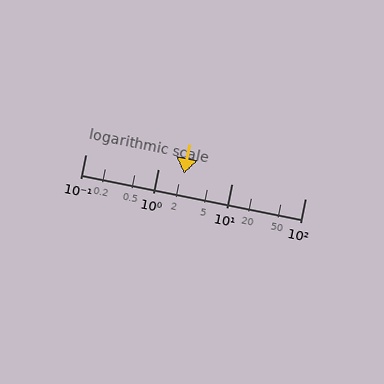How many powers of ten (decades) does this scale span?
The scale spans 3 decades, from 0.1 to 100.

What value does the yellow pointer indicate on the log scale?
The pointer indicates approximately 2.2.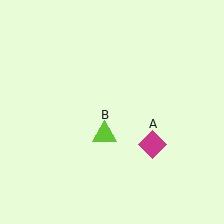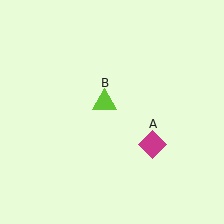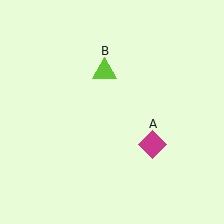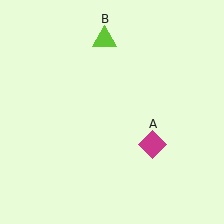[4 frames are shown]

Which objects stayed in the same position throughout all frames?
Magenta diamond (object A) remained stationary.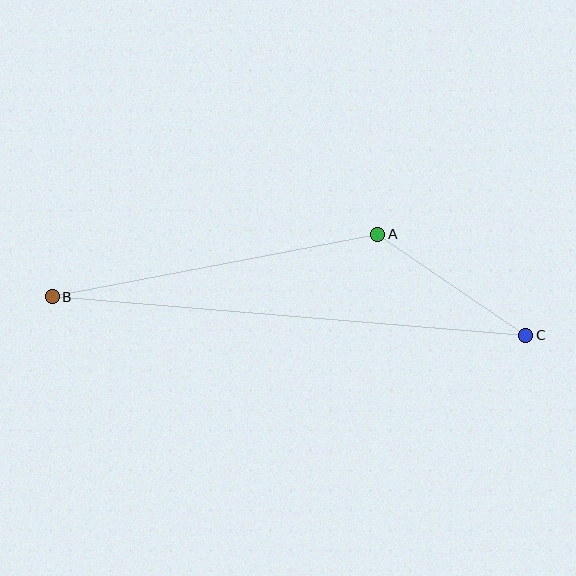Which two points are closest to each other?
Points A and C are closest to each other.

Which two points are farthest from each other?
Points B and C are farthest from each other.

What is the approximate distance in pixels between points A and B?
The distance between A and B is approximately 332 pixels.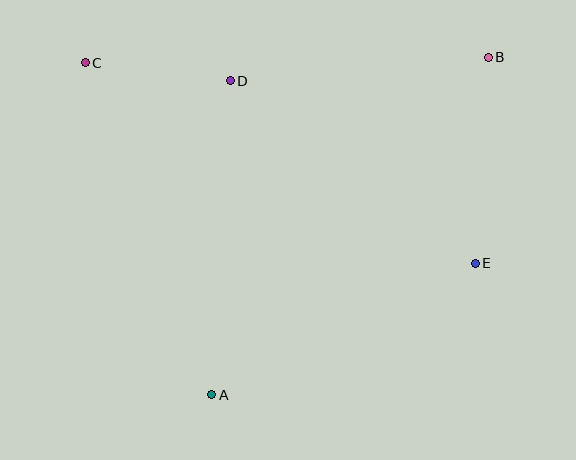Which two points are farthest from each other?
Points C and E are farthest from each other.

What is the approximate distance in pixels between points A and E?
The distance between A and E is approximately 294 pixels.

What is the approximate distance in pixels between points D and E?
The distance between D and E is approximately 305 pixels.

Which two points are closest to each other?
Points C and D are closest to each other.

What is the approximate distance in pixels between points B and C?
The distance between B and C is approximately 403 pixels.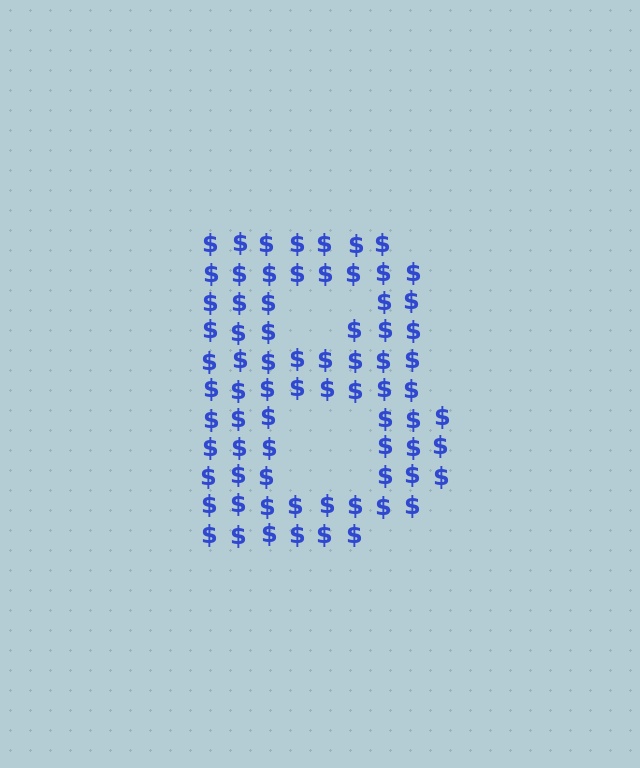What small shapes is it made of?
It is made of small dollar signs.